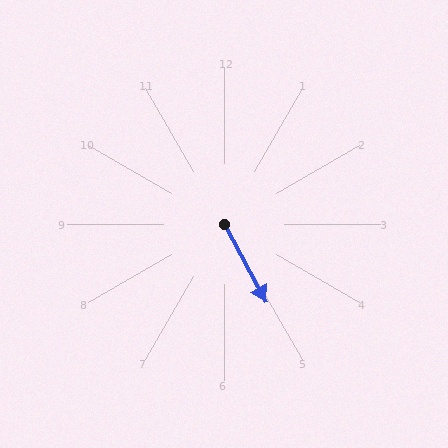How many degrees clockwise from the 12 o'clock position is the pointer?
Approximately 152 degrees.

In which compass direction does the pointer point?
Southeast.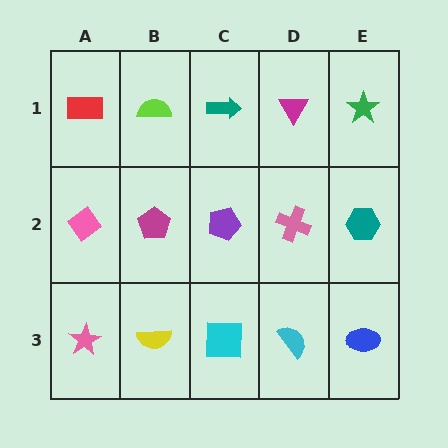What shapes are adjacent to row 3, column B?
A magenta pentagon (row 2, column B), a pink star (row 3, column A), a cyan square (row 3, column C).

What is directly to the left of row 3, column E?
A cyan semicircle.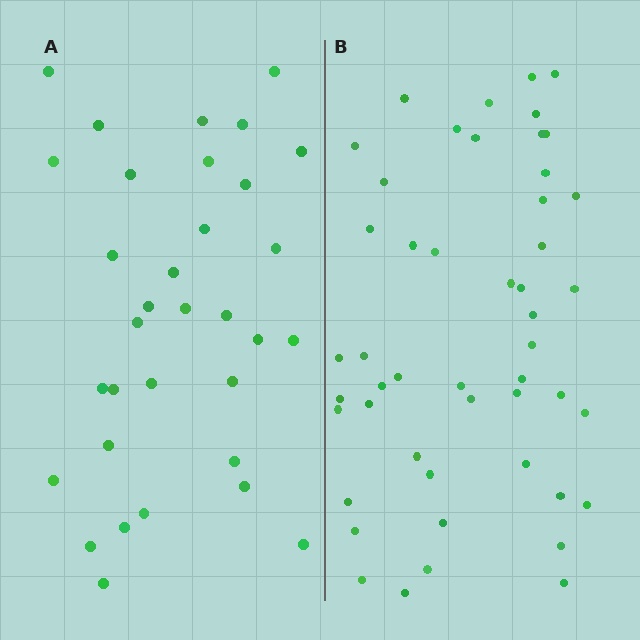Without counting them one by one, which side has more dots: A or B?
Region B (the right region) has more dots.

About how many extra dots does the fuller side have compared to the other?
Region B has approximately 15 more dots than region A.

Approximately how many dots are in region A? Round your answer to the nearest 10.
About 30 dots. (The exact count is 33, which rounds to 30.)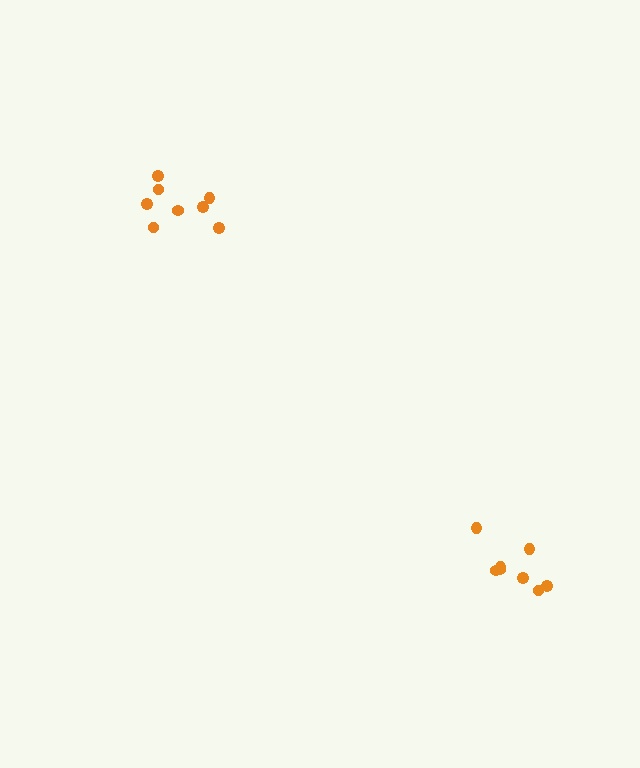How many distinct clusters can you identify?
There are 2 distinct clusters.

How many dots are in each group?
Group 1: 8 dots, Group 2: 8 dots (16 total).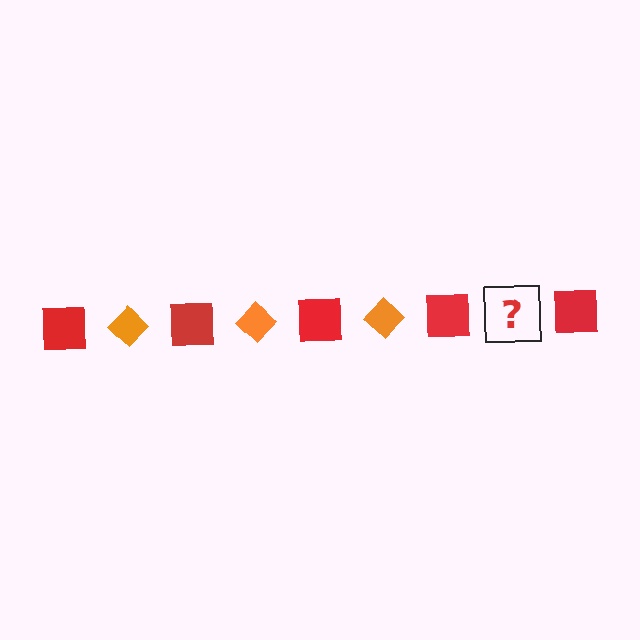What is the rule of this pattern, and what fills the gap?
The rule is that the pattern alternates between red square and orange diamond. The gap should be filled with an orange diamond.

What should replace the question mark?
The question mark should be replaced with an orange diamond.